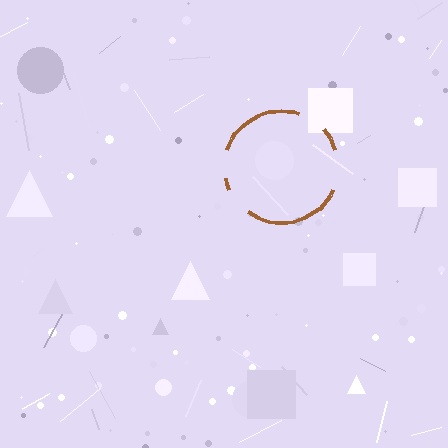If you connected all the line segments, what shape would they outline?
They would outline a circle.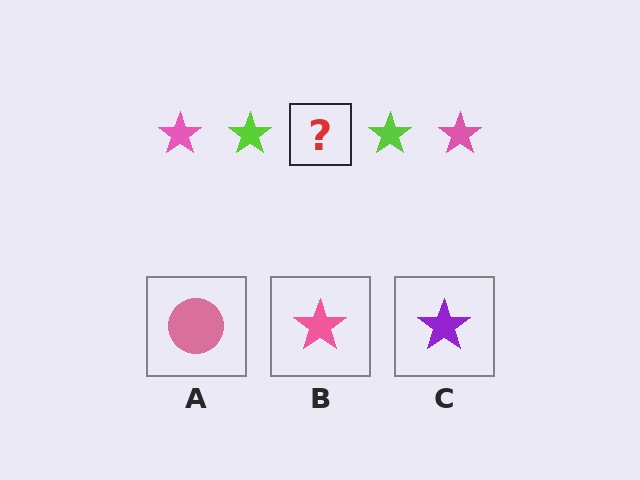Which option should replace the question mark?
Option B.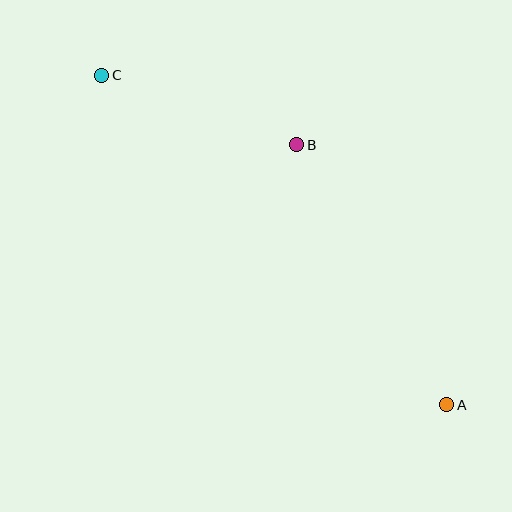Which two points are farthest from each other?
Points A and C are farthest from each other.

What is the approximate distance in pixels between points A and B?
The distance between A and B is approximately 300 pixels.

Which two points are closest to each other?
Points B and C are closest to each other.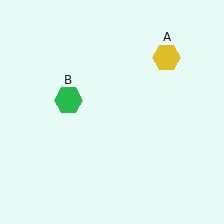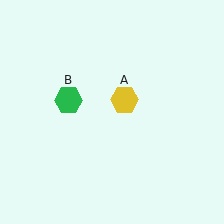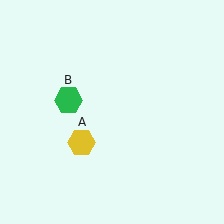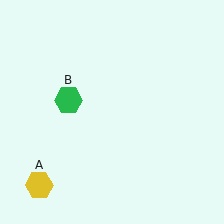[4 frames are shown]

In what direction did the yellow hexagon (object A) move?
The yellow hexagon (object A) moved down and to the left.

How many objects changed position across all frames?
1 object changed position: yellow hexagon (object A).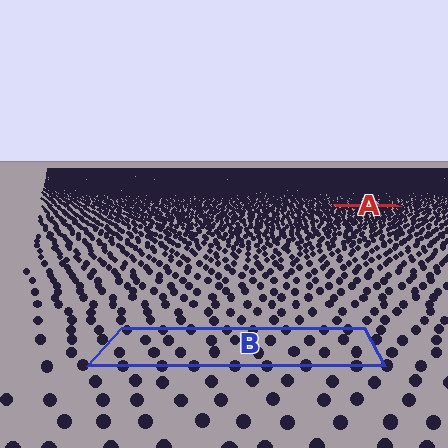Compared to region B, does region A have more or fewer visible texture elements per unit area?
Region A has more texture elements per unit area — they are packed more densely because it is farther away.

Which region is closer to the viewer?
Region B is closer. The texture elements there are larger and more spread out.